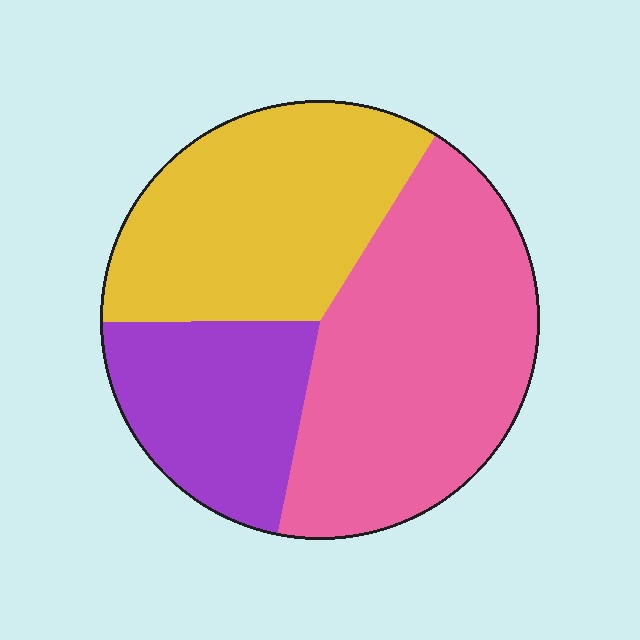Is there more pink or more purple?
Pink.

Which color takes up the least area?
Purple, at roughly 20%.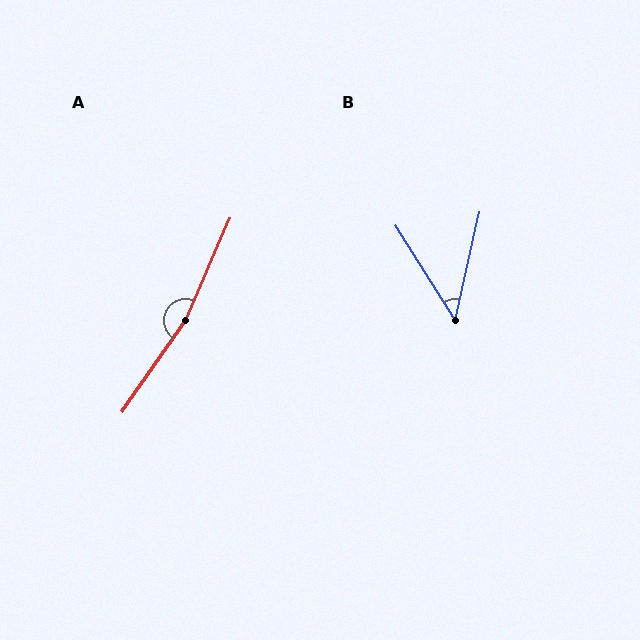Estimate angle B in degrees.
Approximately 45 degrees.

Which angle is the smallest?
B, at approximately 45 degrees.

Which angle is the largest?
A, at approximately 169 degrees.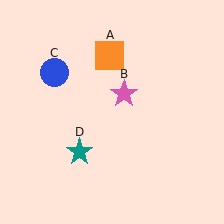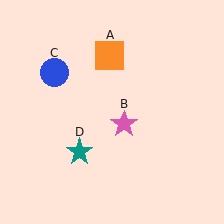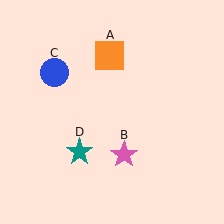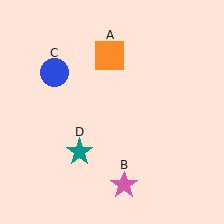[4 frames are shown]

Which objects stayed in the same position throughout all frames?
Orange square (object A) and blue circle (object C) and teal star (object D) remained stationary.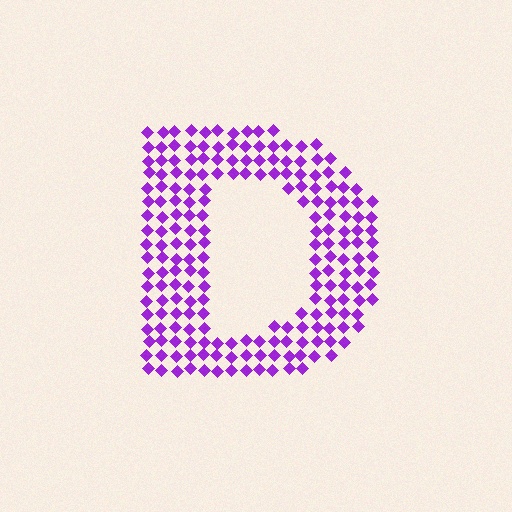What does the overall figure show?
The overall figure shows the letter D.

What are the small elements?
The small elements are diamonds.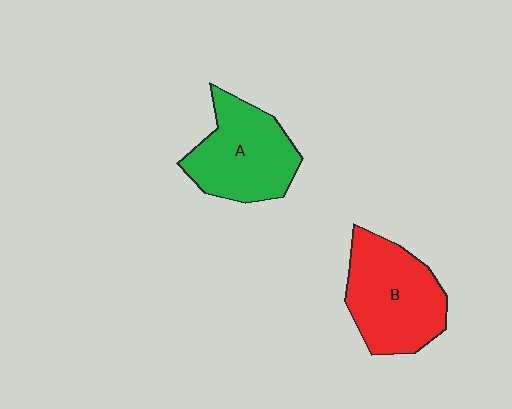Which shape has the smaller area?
Shape A (green).